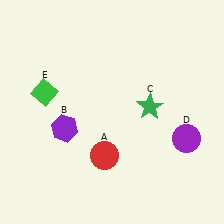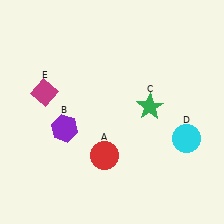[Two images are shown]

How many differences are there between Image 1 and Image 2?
There are 2 differences between the two images.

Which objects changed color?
D changed from purple to cyan. E changed from green to magenta.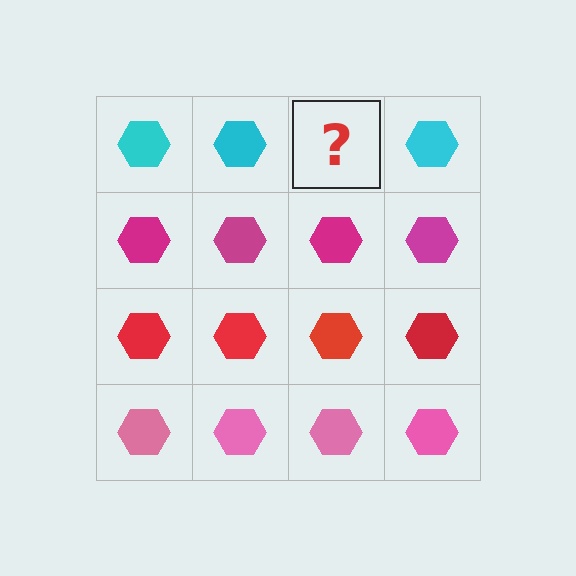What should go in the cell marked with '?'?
The missing cell should contain a cyan hexagon.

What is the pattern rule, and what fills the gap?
The rule is that each row has a consistent color. The gap should be filled with a cyan hexagon.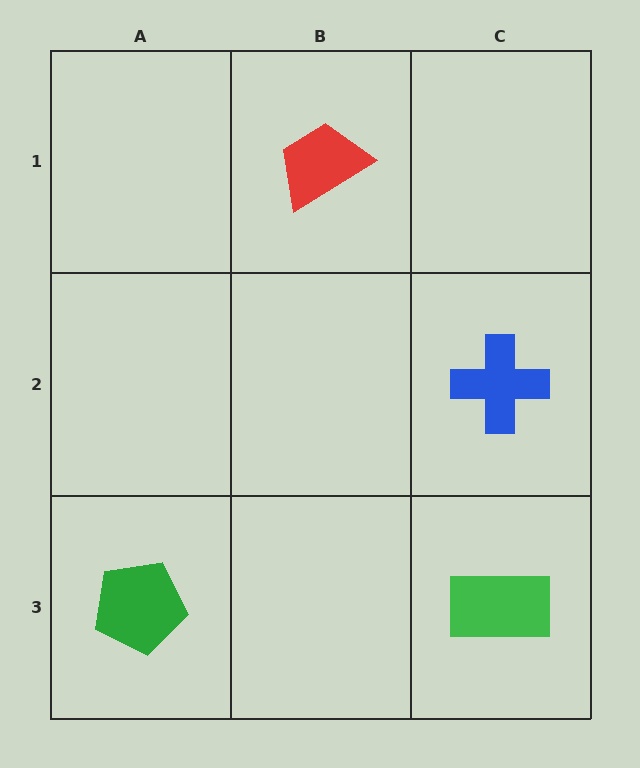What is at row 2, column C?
A blue cross.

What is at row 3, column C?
A green rectangle.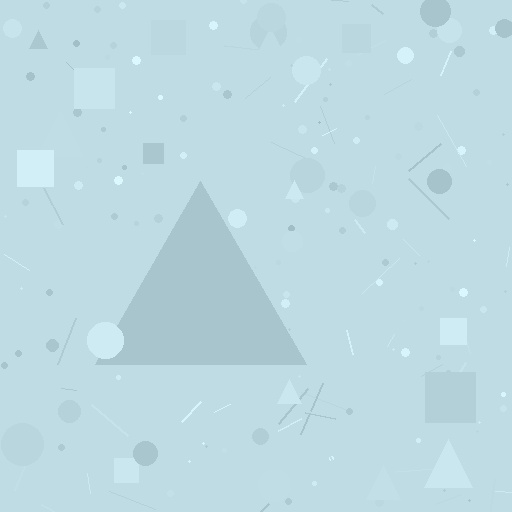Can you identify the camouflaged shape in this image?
The camouflaged shape is a triangle.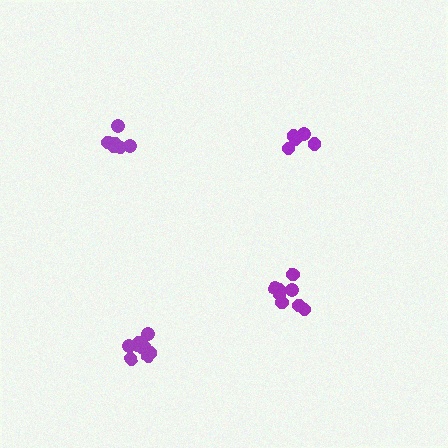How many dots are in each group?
Group 1: 6 dots, Group 2: 5 dots, Group 3: 8 dots, Group 4: 10 dots (29 total).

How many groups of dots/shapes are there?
There are 4 groups.